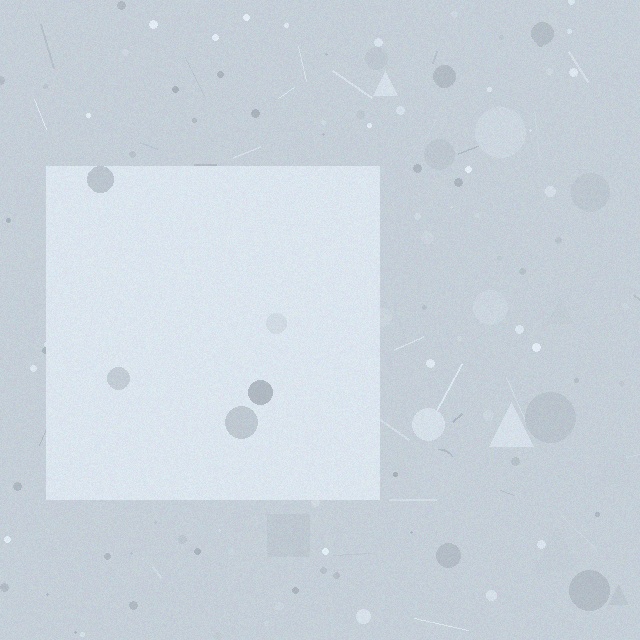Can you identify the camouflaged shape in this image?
The camouflaged shape is a square.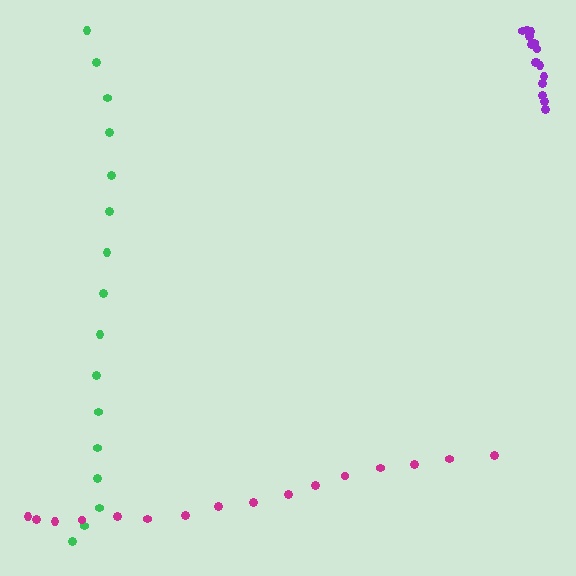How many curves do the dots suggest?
There are 3 distinct paths.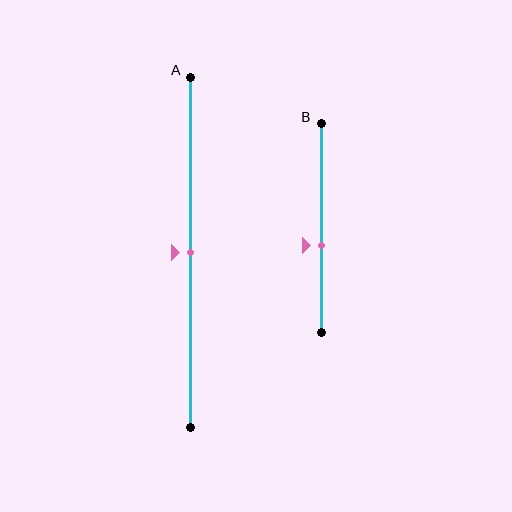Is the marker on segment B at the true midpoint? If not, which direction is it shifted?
No, the marker on segment B is shifted downward by about 8% of the segment length.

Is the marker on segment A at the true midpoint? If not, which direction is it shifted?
Yes, the marker on segment A is at the true midpoint.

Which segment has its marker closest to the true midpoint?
Segment A has its marker closest to the true midpoint.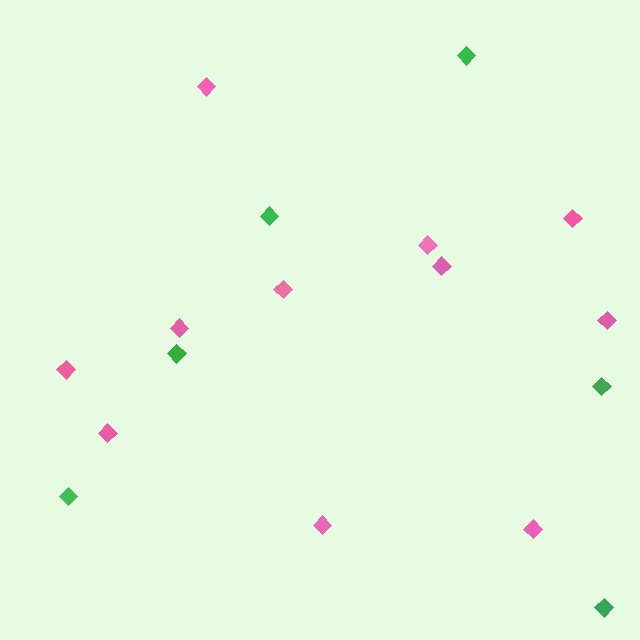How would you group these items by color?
There are 2 groups: one group of pink diamonds (11) and one group of green diamonds (6).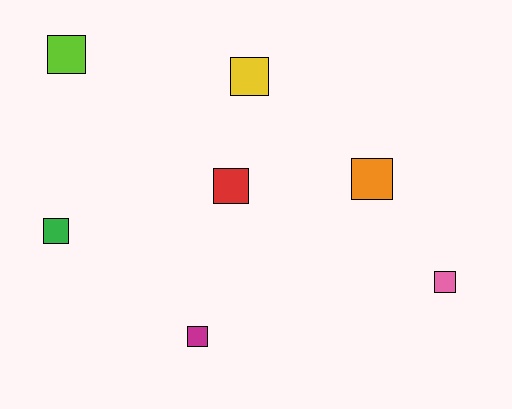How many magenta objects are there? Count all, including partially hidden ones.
There is 1 magenta object.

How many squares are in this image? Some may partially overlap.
There are 7 squares.